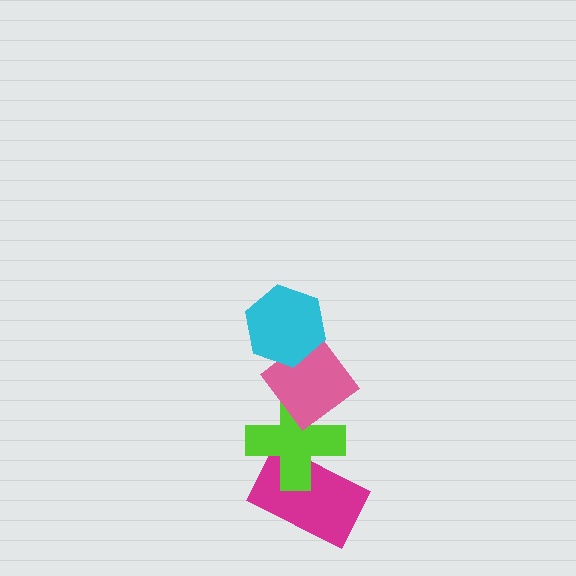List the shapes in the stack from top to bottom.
From top to bottom: the cyan hexagon, the pink diamond, the lime cross, the magenta rectangle.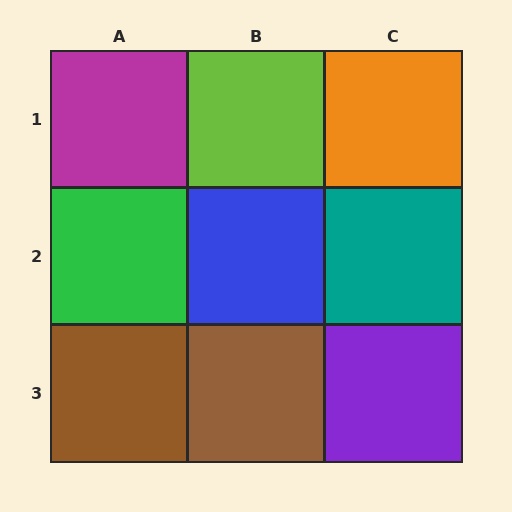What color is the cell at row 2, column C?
Teal.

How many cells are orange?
1 cell is orange.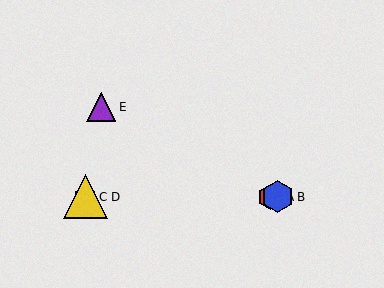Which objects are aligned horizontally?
Objects A, B, C, D are aligned horizontally.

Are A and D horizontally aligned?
Yes, both are at y≈197.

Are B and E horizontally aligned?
No, B is at y≈197 and E is at y≈107.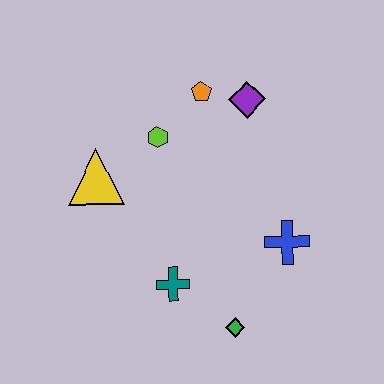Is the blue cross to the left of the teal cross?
No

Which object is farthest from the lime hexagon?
The green diamond is farthest from the lime hexagon.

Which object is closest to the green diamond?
The teal cross is closest to the green diamond.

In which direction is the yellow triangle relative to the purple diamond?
The yellow triangle is to the left of the purple diamond.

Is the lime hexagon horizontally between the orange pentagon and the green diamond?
No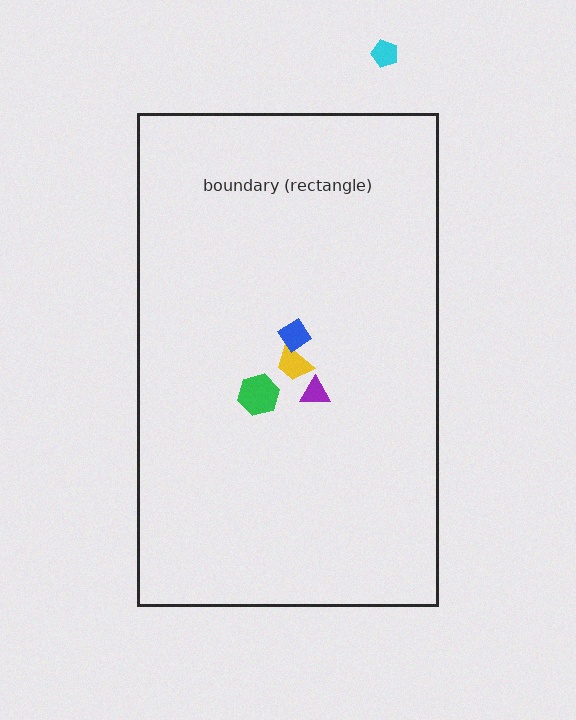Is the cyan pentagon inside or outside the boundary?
Outside.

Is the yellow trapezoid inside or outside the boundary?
Inside.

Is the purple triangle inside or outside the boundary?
Inside.